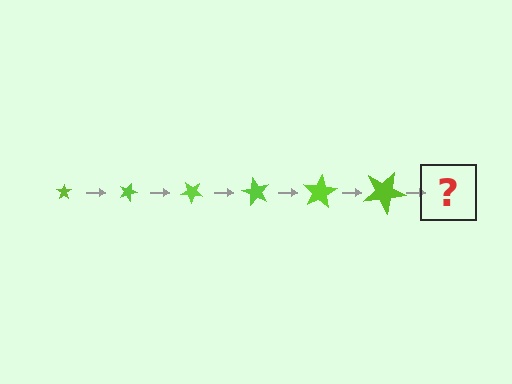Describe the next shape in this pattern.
It should be a star, larger than the previous one and rotated 120 degrees from the start.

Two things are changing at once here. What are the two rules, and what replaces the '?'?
The two rules are that the star grows larger each step and it rotates 20 degrees each step. The '?' should be a star, larger than the previous one and rotated 120 degrees from the start.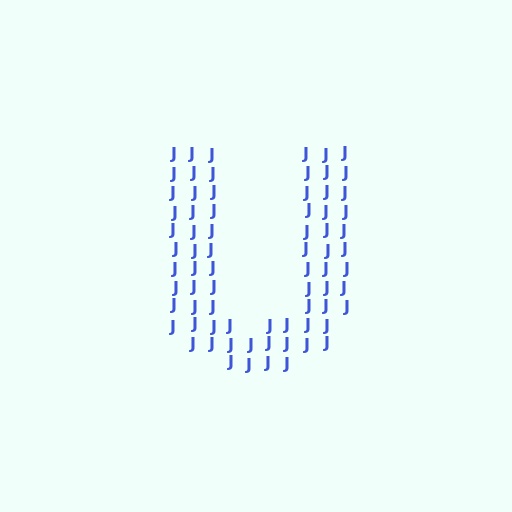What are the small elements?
The small elements are letter J's.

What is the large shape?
The large shape is the letter U.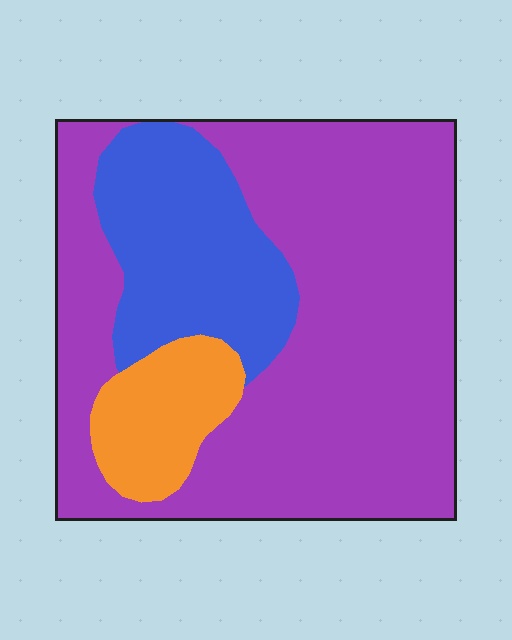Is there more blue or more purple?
Purple.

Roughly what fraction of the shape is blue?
Blue covers about 20% of the shape.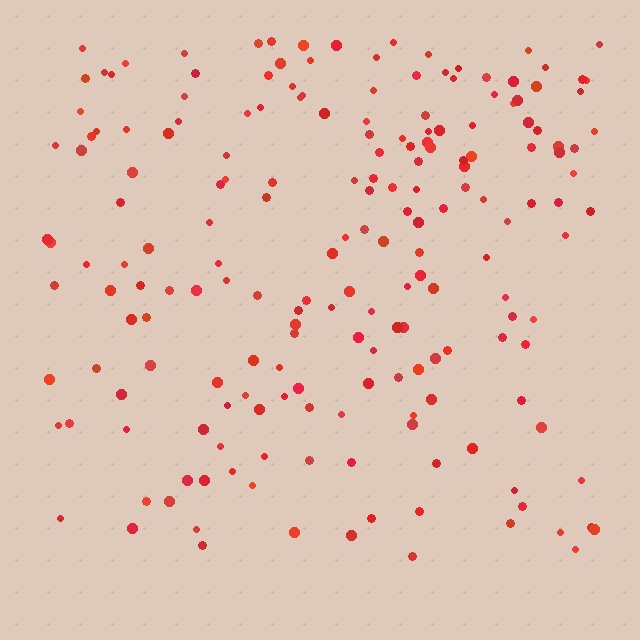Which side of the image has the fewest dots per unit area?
The bottom.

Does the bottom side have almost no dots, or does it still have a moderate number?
Still a moderate number, just noticeably fewer than the top.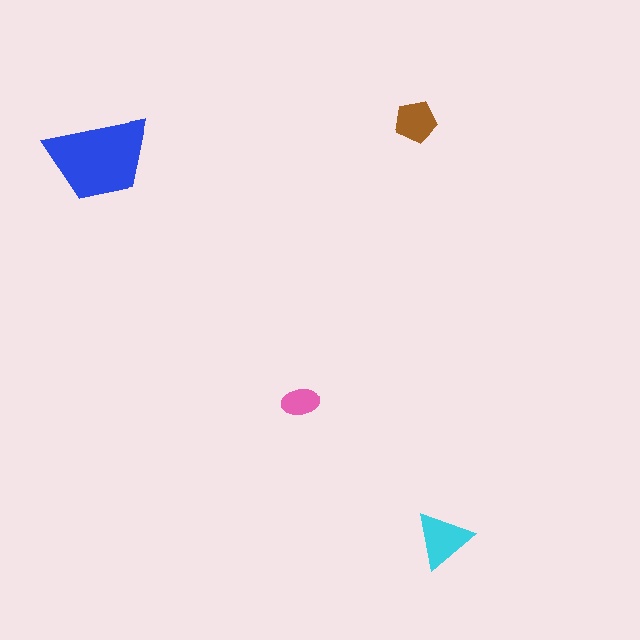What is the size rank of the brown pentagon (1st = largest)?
3rd.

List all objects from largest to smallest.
The blue trapezoid, the cyan triangle, the brown pentagon, the pink ellipse.